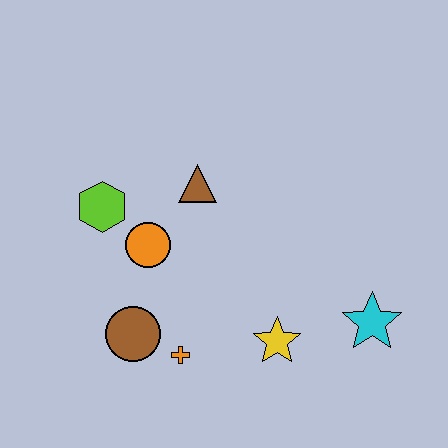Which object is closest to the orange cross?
The brown circle is closest to the orange cross.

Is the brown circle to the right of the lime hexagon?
Yes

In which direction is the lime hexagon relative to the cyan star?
The lime hexagon is to the left of the cyan star.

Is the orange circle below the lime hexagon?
Yes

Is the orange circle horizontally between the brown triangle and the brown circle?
Yes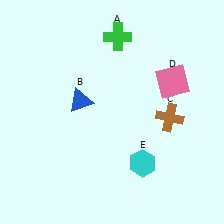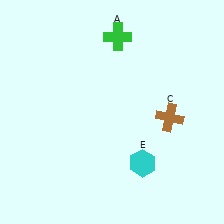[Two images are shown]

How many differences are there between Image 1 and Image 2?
There are 2 differences between the two images.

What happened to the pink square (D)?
The pink square (D) was removed in Image 2. It was in the top-right area of Image 1.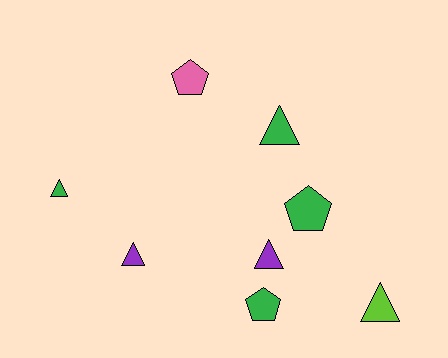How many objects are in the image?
There are 8 objects.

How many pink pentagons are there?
There is 1 pink pentagon.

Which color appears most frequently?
Green, with 4 objects.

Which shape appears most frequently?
Triangle, with 5 objects.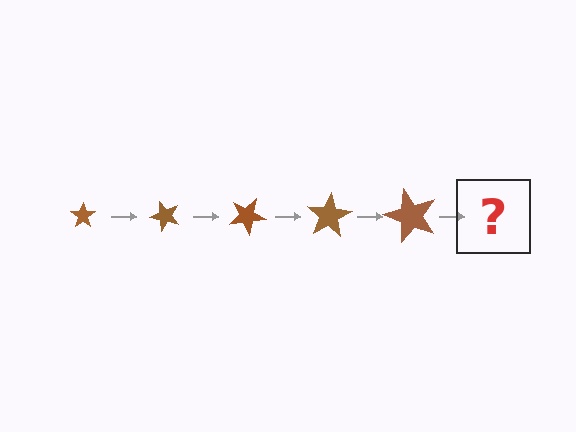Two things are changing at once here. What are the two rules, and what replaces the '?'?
The two rules are that the star grows larger each step and it rotates 50 degrees each step. The '?' should be a star, larger than the previous one and rotated 250 degrees from the start.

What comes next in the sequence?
The next element should be a star, larger than the previous one and rotated 250 degrees from the start.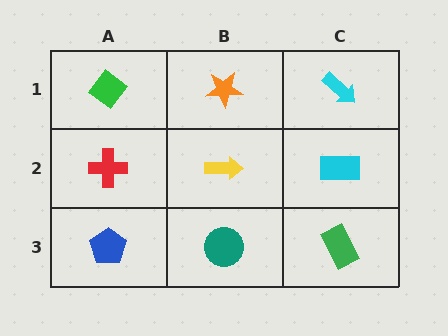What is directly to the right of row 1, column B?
A cyan arrow.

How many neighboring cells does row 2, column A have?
3.